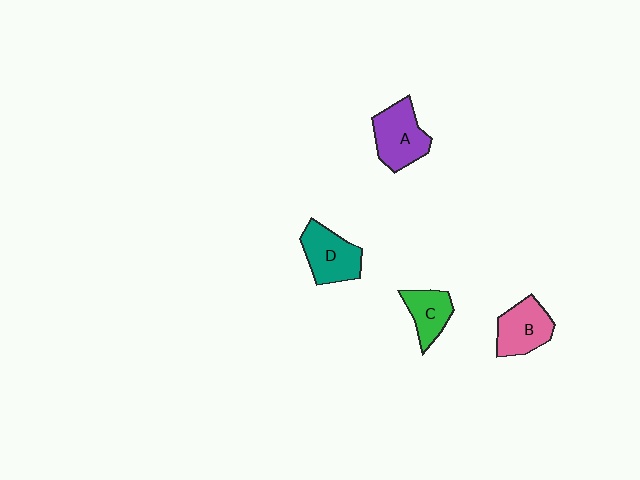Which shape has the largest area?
Shape A (purple).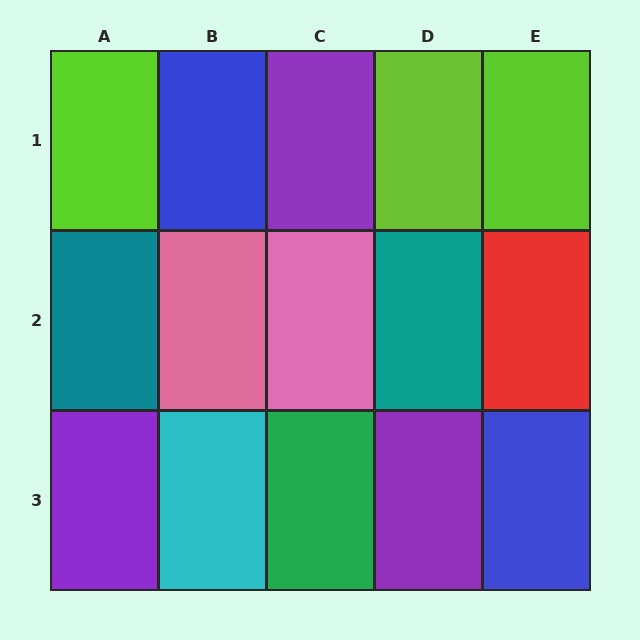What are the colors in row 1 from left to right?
Lime, blue, purple, lime, lime.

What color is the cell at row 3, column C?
Green.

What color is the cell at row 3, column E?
Blue.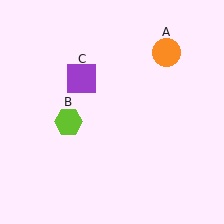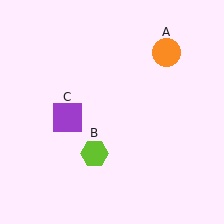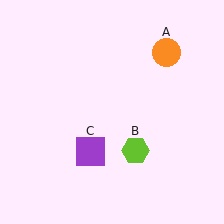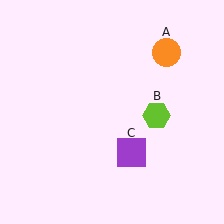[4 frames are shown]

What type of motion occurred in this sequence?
The lime hexagon (object B), purple square (object C) rotated counterclockwise around the center of the scene.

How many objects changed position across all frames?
2 objects changed position: lime hexagon (object B), purple square (object C).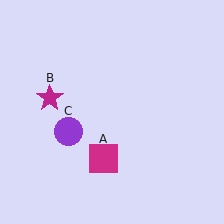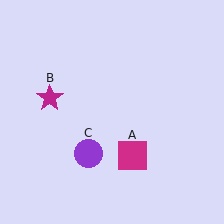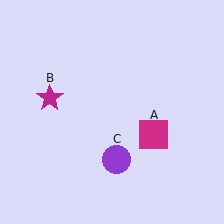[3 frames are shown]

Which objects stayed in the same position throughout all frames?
Magenta star (object B) remained stationary.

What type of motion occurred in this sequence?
The magenta square (object A), purple circle (object C) rotated counterclockwise around the center of the scene.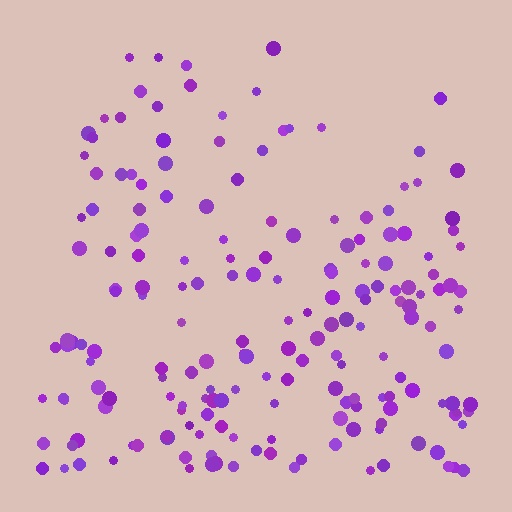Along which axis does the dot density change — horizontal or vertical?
Vertical.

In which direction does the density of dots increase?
From top to bottom, with the bottom side densest.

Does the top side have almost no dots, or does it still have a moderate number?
Still a moderate number, just noticeably fewer than the bottom.